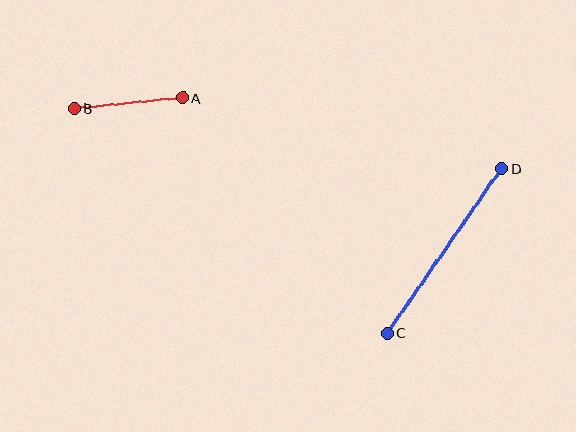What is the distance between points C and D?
The distance is approximately 200 pixels.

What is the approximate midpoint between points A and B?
The midpoint is at approximately (128, 103) pixels.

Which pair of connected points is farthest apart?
Points C and D are farthest apart.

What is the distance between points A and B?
The distance is approximately 109 pixels.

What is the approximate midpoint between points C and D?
The midpoint is at approximately (444, 251) pixels.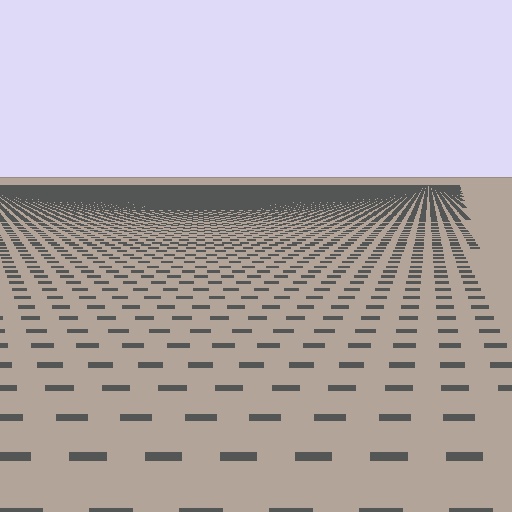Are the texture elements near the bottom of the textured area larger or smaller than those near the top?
Larger. Near the bottom, elements are closer to the viewer and appear at a bigger on-screen size.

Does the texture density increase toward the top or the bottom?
Density increases toward the top.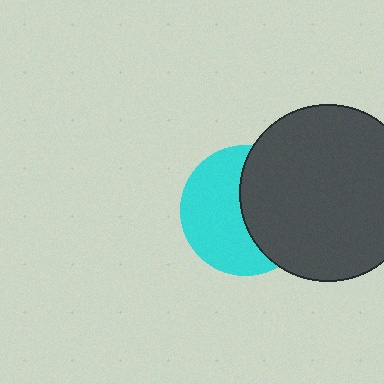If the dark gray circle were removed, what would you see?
You would see the complete cyan circle.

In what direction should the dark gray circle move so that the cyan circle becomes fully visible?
The dark gray circle should move right. That is the shortest direction to clear the overlap and leave the cyan circle fully visible.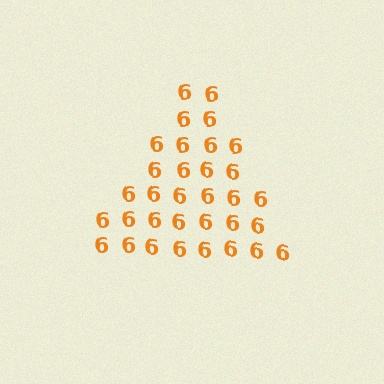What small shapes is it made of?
It is made of small digit 6's.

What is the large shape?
The large shape is a triangle.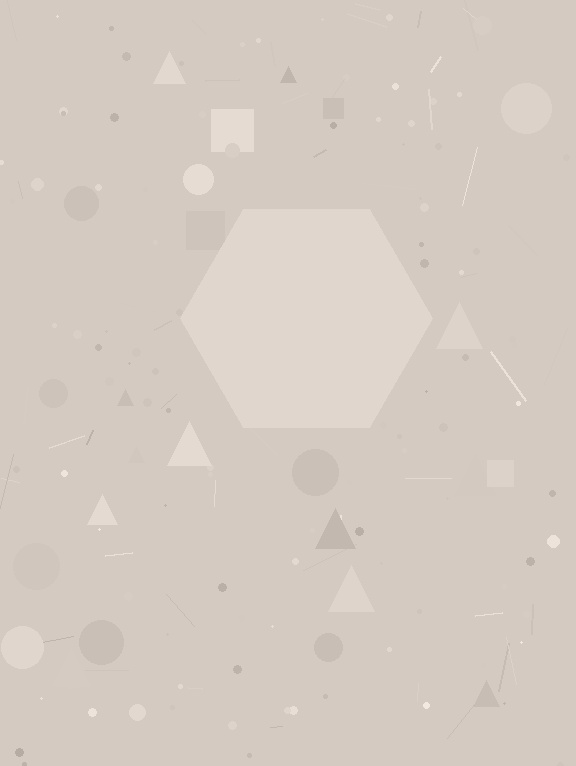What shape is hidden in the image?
A hexagon is hidden in the image.